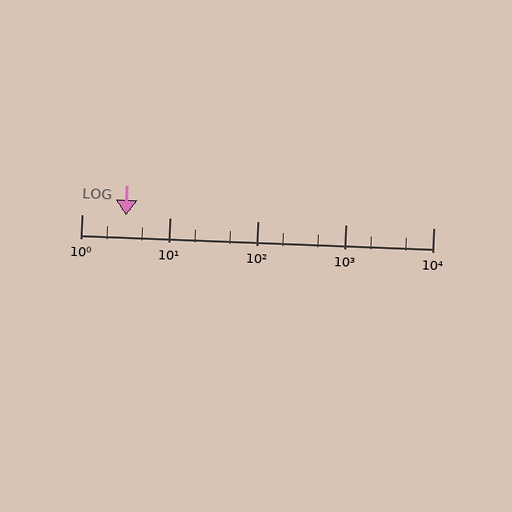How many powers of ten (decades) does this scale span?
The scale spans 4 decades, from 1 to 10000.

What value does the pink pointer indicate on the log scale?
The pointer indicates approximately 3.2.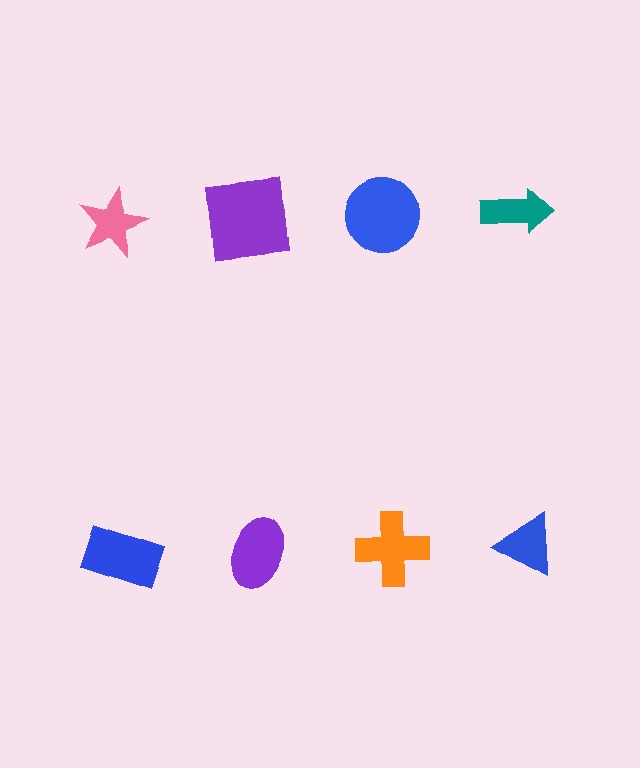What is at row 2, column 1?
A blue rectangle.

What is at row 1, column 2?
A purple square.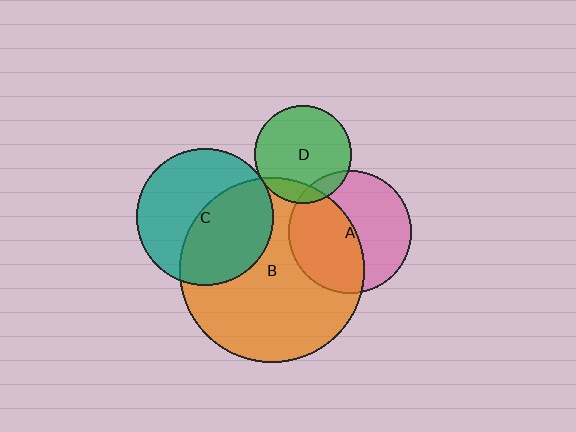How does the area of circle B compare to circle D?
Approximately 3.6 times.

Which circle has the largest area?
Circle B (orange).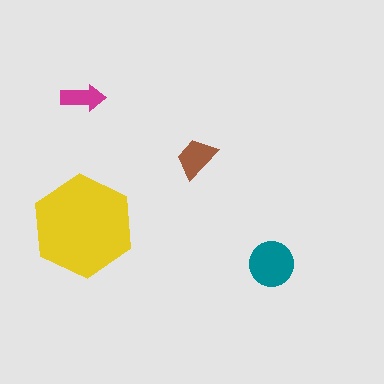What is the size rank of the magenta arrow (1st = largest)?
4th.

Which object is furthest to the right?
The teal circle is rightmost.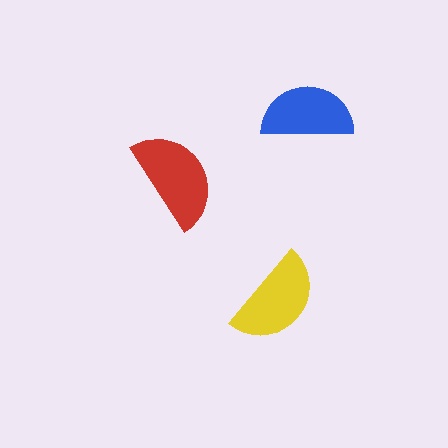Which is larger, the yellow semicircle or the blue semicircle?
The yellow one.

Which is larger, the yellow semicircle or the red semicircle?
The red one.